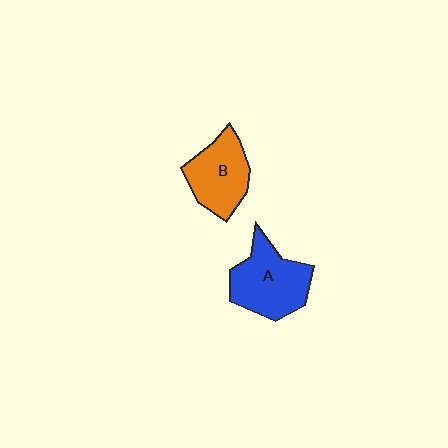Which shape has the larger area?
Shape A (blue).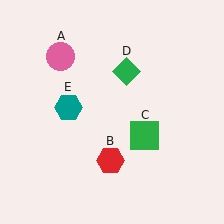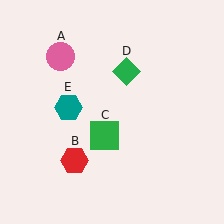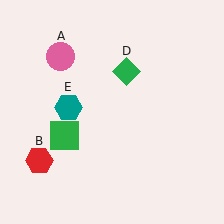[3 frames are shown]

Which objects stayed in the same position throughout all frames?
Pink circle (object A) and green diamond (object D) and teal hexagon (object E) remained stationary.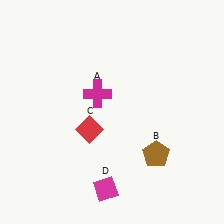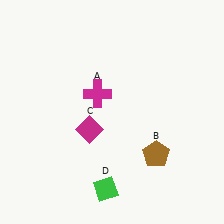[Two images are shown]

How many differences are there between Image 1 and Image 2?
There are 2 differences between the two images.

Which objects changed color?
C changed from red to magenta. D changed from magenta to green.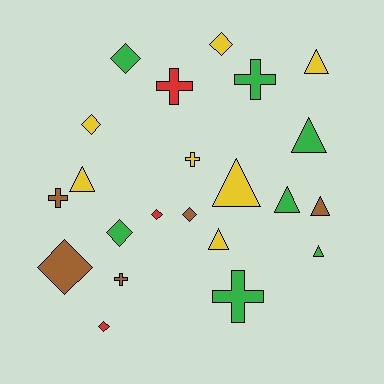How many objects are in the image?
There are 22 objects.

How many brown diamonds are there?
There are 2 brown diamonds.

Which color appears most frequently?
Green, with 7 objects.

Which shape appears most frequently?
Triangle, with 8 objects.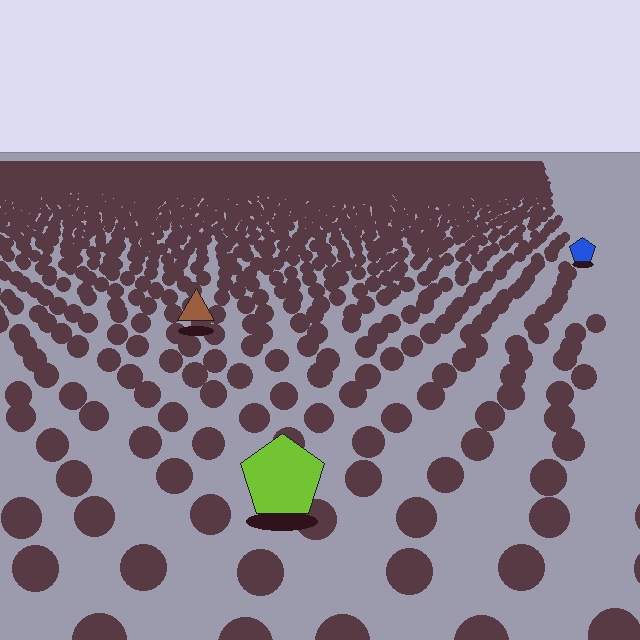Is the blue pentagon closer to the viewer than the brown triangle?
No. The brown triangle is closer — you can tell from the texture gradient: the ground texture is coarser near it.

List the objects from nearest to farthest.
From nearest to farthest: the lime pentagon, the brown triangle, the blue pentagon.